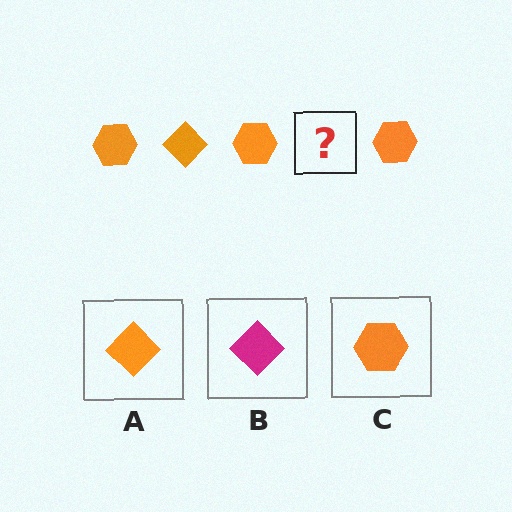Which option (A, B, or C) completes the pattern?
A.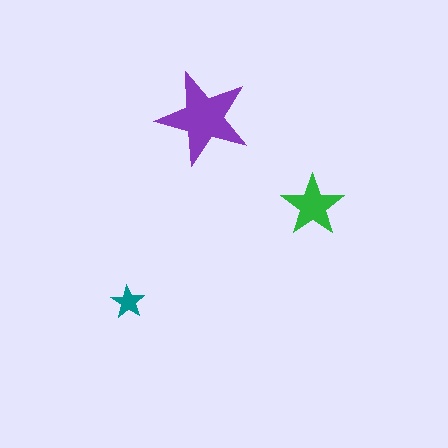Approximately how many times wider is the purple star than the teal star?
About 3 times wider.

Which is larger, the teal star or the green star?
The green one.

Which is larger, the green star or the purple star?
The purple one.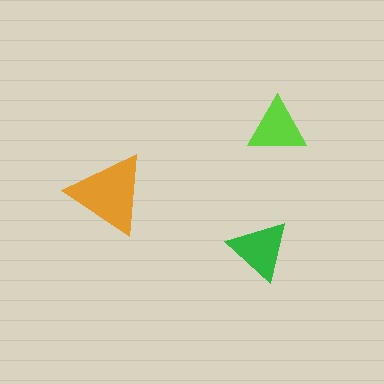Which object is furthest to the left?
The orange triangle is leftmost.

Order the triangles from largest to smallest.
the orange one, the green one, the lime one.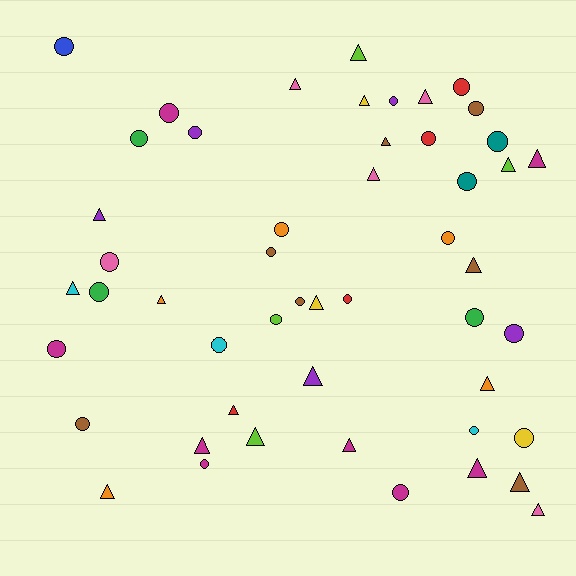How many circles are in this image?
There are 27 circles.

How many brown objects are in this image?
There are 7 brown objects.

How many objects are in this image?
There are 50 objects.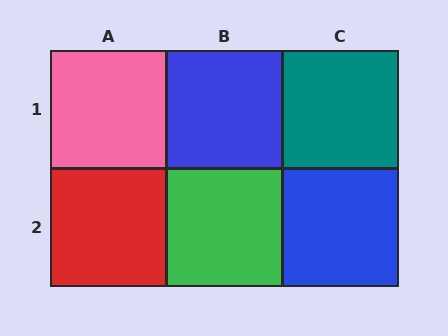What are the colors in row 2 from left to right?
Red, green, blue.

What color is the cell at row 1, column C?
Teal.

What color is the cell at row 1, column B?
Blue.